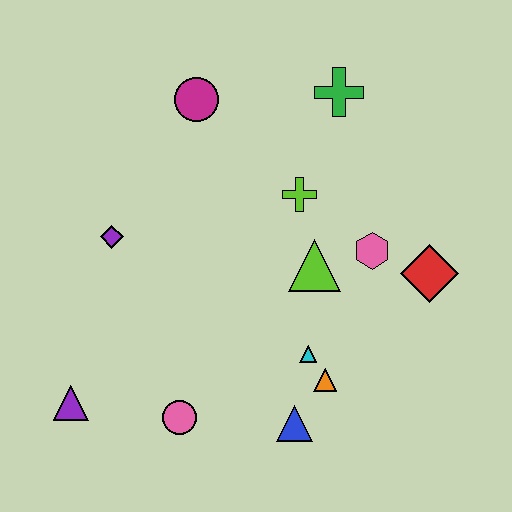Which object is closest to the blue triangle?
The orange triangle is closest to the blue triangle.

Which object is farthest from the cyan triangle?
The magenta circle is farthest from the cyan triangle.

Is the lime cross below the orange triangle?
No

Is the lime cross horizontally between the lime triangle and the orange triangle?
No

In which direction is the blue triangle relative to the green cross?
The blue triangle is below the green cross.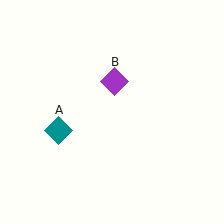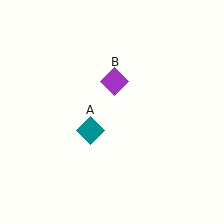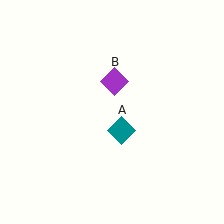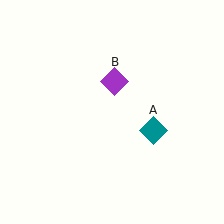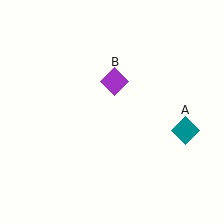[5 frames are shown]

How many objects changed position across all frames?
1 object changed position: teal diamond (object A).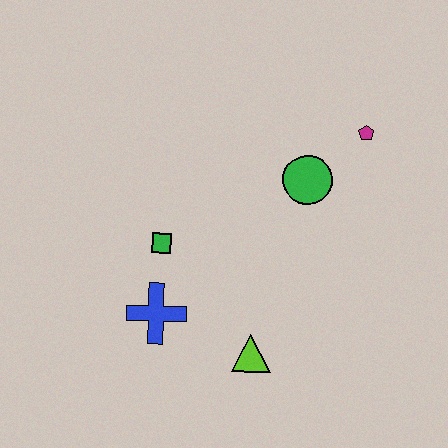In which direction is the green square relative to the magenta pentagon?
The green square is to the left of the magenta pentagon.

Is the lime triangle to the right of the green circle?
No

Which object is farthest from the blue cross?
The magenta pentagon is farthest from the blue cross.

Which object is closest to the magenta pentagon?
The green circle is closest to the magenta pentagon.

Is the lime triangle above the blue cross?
No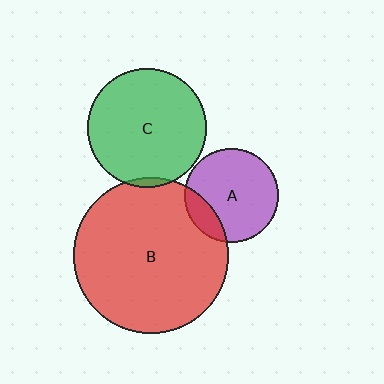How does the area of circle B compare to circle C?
Approximately 1.7 times.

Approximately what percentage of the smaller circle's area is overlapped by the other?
Approximately 5%.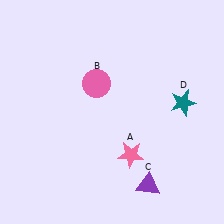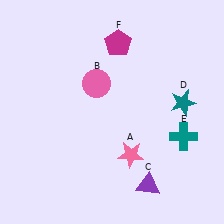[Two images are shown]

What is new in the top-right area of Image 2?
A magenta pentagon (F) was added in the top-right area of Image 2.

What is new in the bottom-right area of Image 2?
A teal cross (E) was added in the bottom-right area of Image 2.